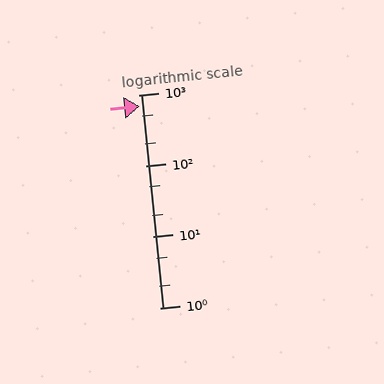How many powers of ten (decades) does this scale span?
The scale spans 3 decades, from 1 to 1000.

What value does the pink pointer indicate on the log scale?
The pointer indicates approximately 680.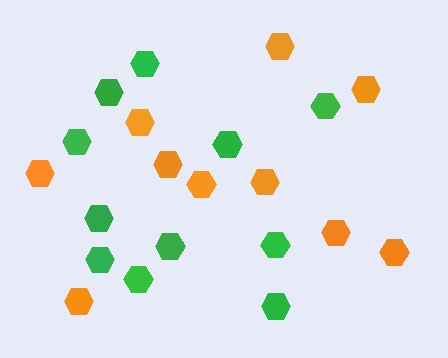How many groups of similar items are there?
There are 2 groups: one group of green hexagons (11) and one group of orange hexagons (10).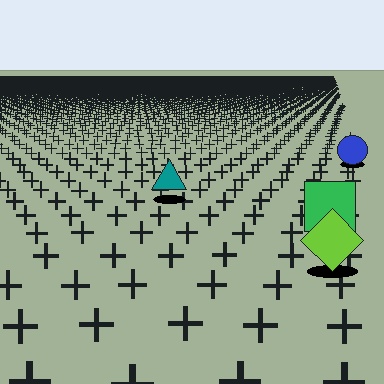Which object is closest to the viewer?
The lime diamond is closest. The texture marks near it are larger and more spread out.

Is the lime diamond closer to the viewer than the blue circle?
Yes. The lime diamond is closer — you can tell from the texture gradient: the ground texture is coarser near it.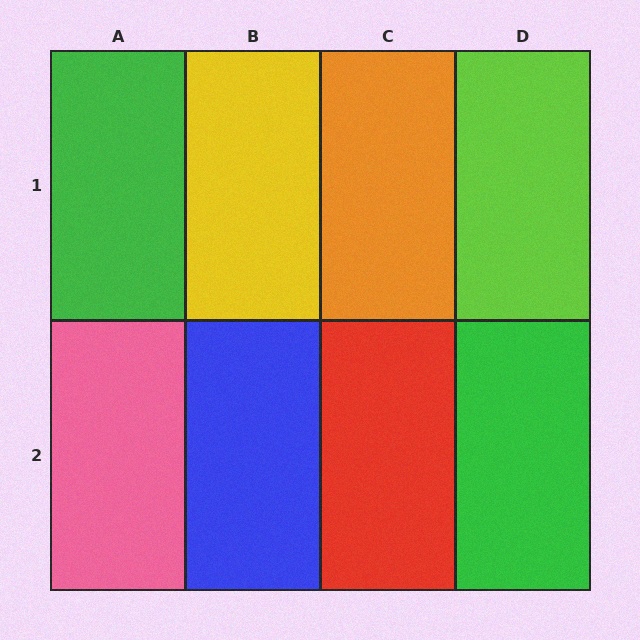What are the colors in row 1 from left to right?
Green, yellow, orange, lime.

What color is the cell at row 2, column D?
Green.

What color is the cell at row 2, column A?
Pink.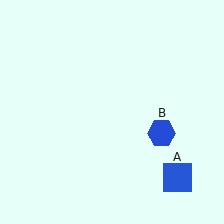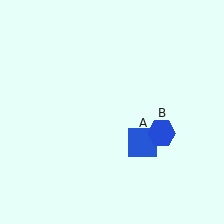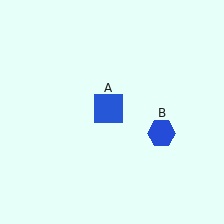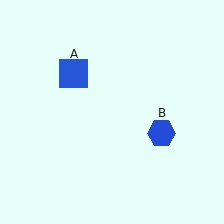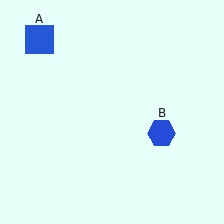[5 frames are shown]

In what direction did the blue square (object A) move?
The blue square (object A) moved up and to the left.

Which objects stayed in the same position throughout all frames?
Blue hexagon (object B) remained stationary.